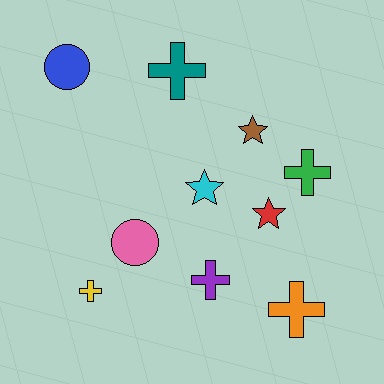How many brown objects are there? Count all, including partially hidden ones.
There is 1 brown object.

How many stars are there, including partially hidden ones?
There are 3 stars.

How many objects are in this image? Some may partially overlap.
There are 10 objects.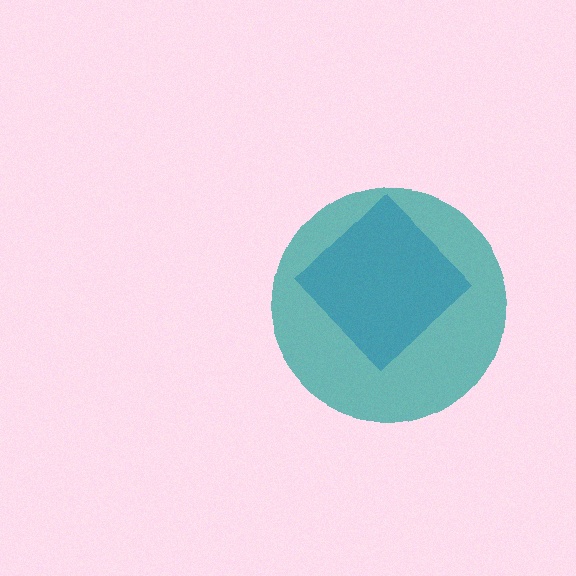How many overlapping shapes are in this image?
There are 2 overlapping shapes in the image.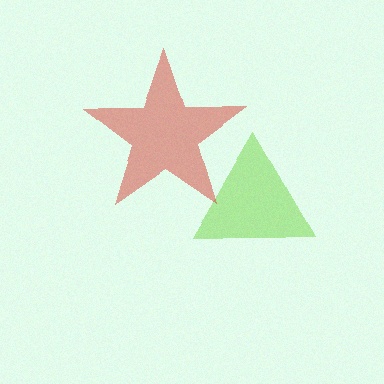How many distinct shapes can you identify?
There are 2 distinct shapes: a lime triangle, a red star.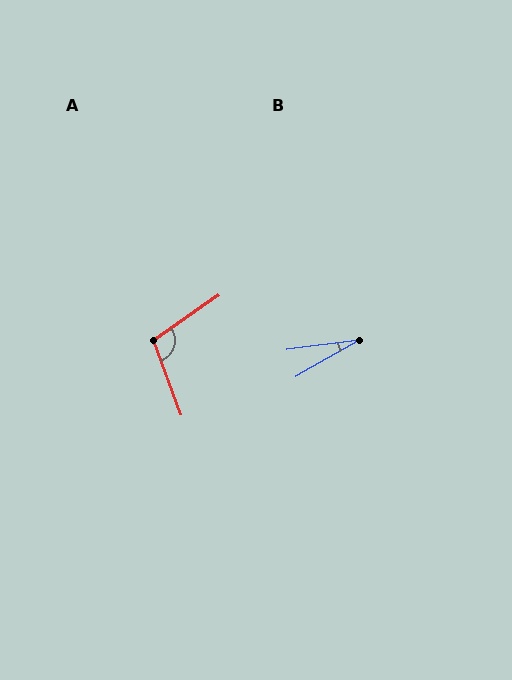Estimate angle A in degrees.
Approximately 104 degrees.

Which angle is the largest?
A, at approximately 104 degrees.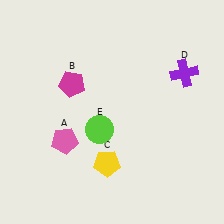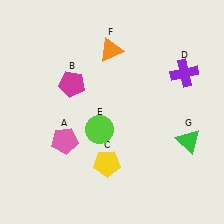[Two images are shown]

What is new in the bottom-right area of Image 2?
A green triangle (G) was added in the bottom-right area of Image 2.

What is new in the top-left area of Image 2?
An orange triangle (F) was added in the top-left area of Image 2.